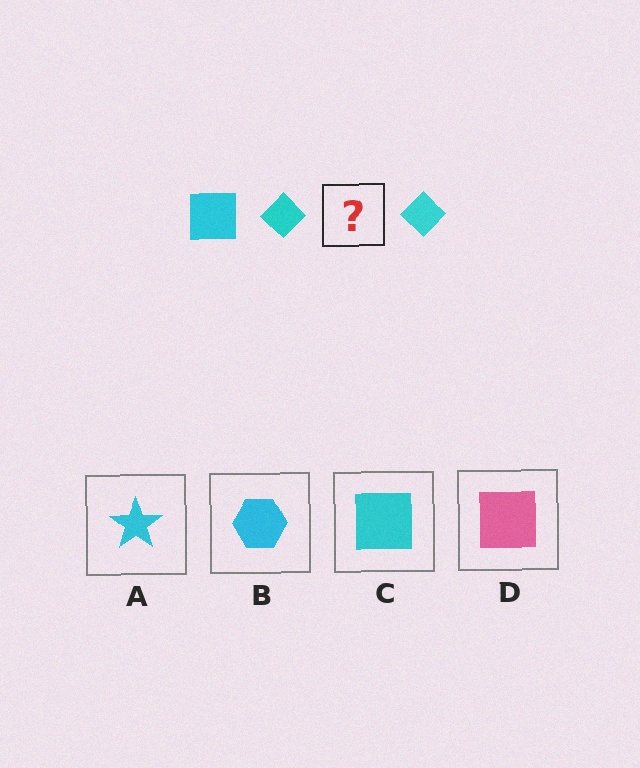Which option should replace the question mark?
Option C.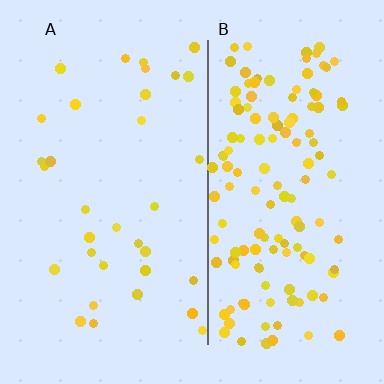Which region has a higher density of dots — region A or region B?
B (the right).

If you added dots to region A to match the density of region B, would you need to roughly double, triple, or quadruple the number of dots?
Approximately quadruple.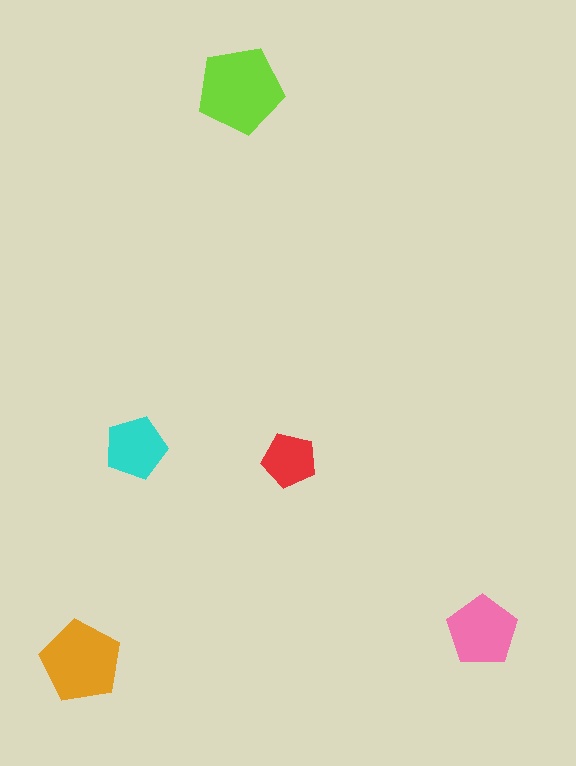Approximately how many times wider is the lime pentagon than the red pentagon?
About 1.5 times wider.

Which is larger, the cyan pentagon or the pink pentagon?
The pink one.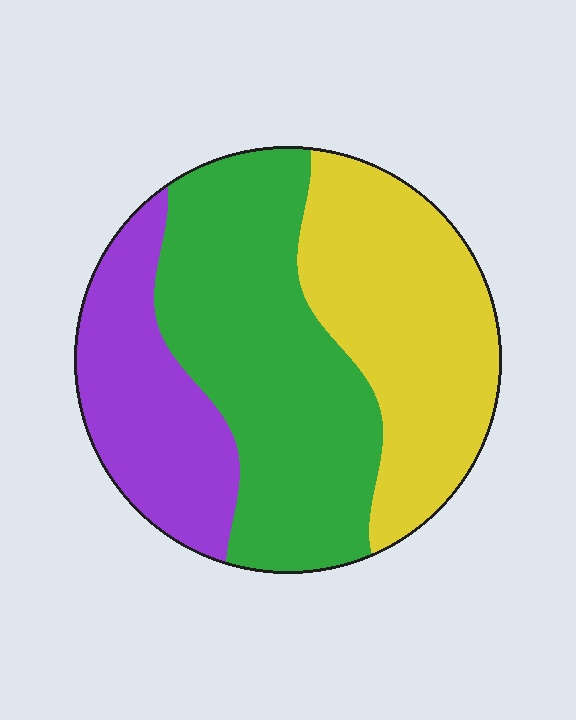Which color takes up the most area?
Green, at roughly 45%.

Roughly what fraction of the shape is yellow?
Yellow takes up between a quarter and a half of the shape.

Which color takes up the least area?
Purple, at roughly 25%.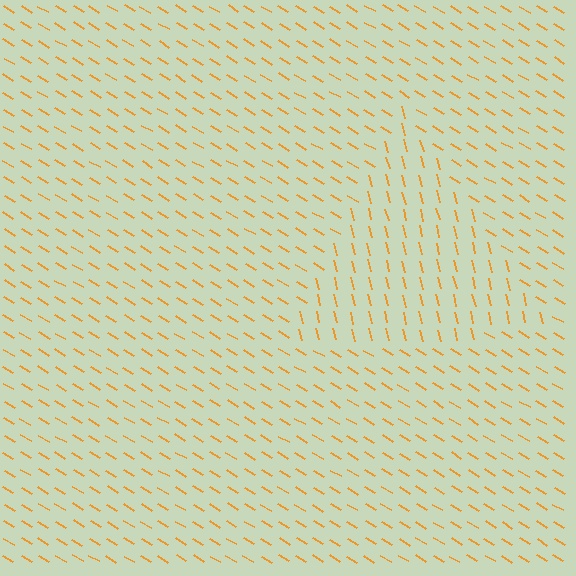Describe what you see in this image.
The image is filled with small orange line segments. A triangle region in the image has lines oriented differently from the surrounding lines, creating a visible texture boundary.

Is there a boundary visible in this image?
Yes, there is a texture boundary formed by a change in line orientation.